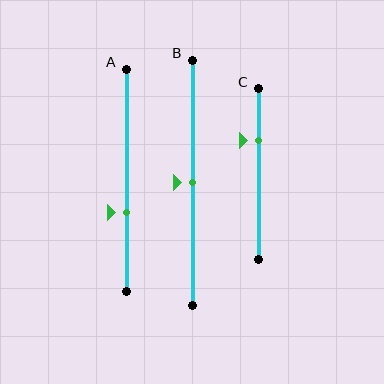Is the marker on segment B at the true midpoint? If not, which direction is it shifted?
Yes, the marker on segment B is at the true midpoint.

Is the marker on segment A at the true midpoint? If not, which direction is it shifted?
No, the marker on segment A is shifted downward by about 14% of the segment length.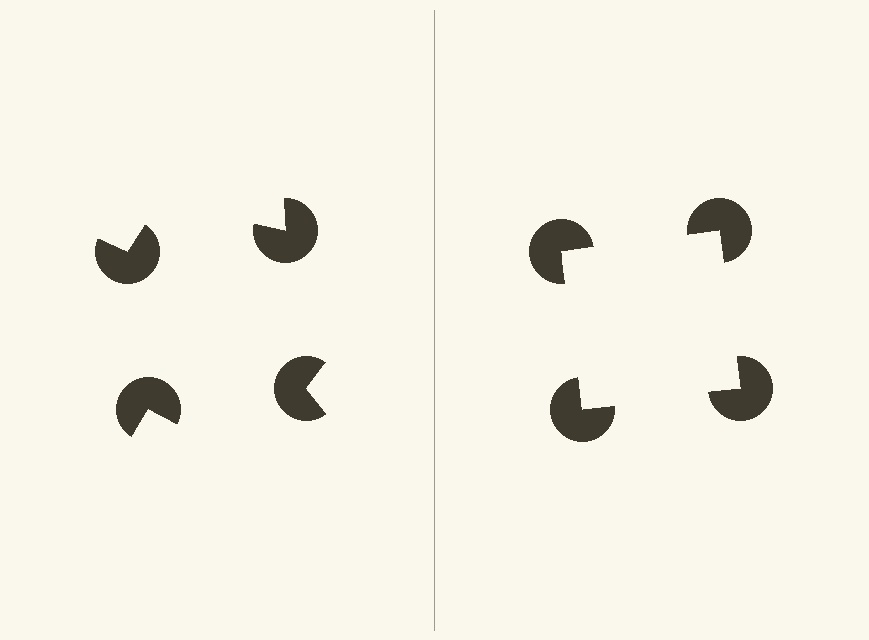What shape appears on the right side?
An illusory square.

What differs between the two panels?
The pac-man discs are positioned identically on both sides; only the wedge orientations differ. On the right they align to a square; on the left they are misaligned.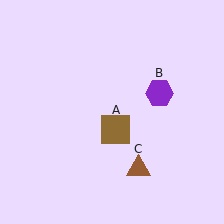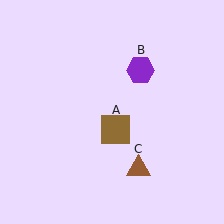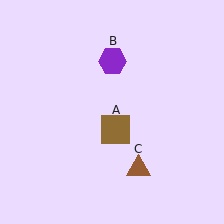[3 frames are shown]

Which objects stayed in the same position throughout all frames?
Brown square (object A) and brown triangle (object C) remained stationary.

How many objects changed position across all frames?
1 object changed position: purple hexagon (object B).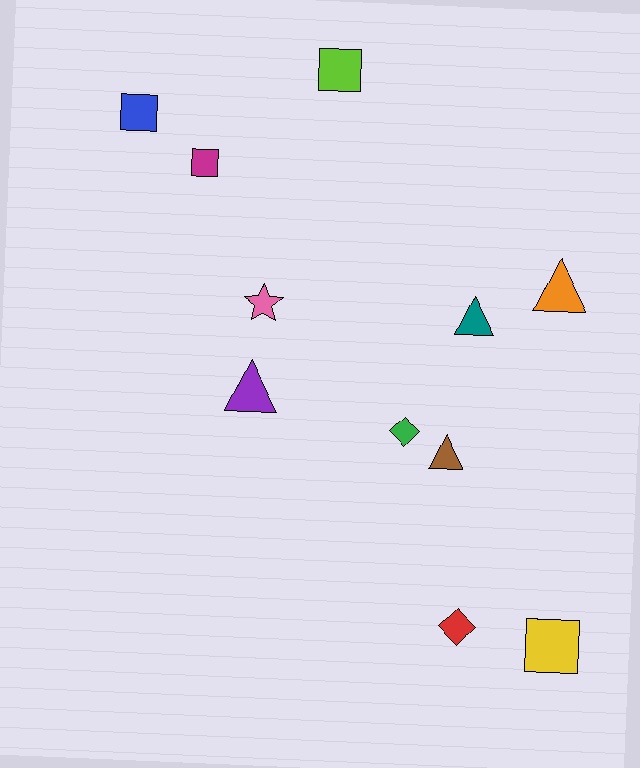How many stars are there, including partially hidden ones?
There is 1 star.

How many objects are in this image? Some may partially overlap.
There are 11 objects.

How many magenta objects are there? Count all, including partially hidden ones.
There is 1 magenta object.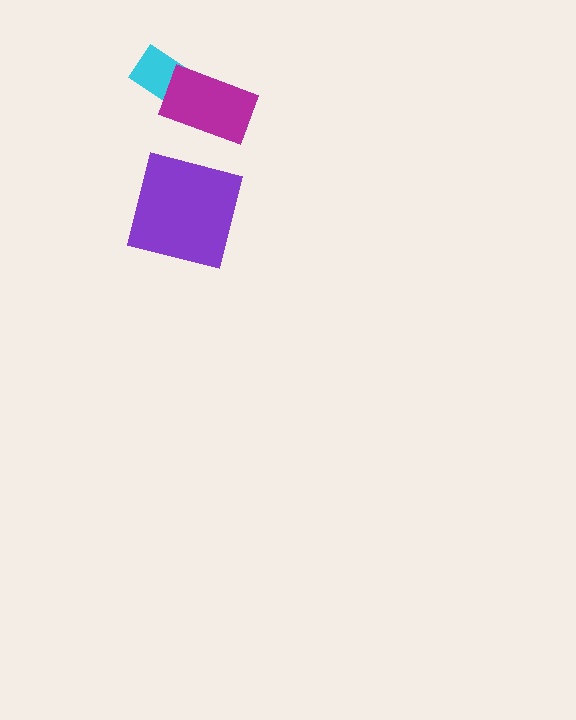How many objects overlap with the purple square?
0 objects overlap with the purple square.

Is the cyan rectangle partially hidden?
Yes, it is partially covered by another shape.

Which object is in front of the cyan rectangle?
The magenta rectangle is in front of the cyan rectangle.